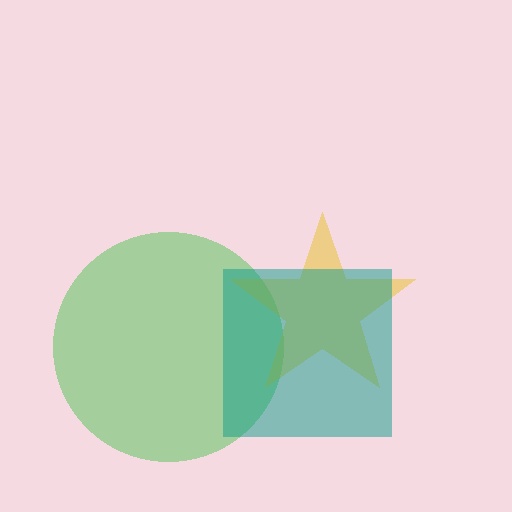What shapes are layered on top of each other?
The layered shapes are: a green circle, a yellow star, a teal square.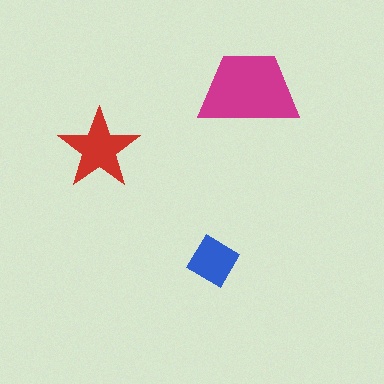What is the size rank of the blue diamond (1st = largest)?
3rd.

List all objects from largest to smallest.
The magenta trapezoid, the red star, the blue diamond.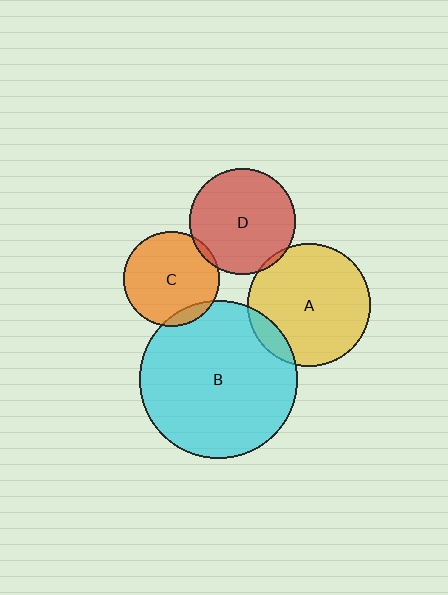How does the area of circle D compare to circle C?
Approximately 1.2 times.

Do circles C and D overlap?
Yes.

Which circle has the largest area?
Circle B (cyan).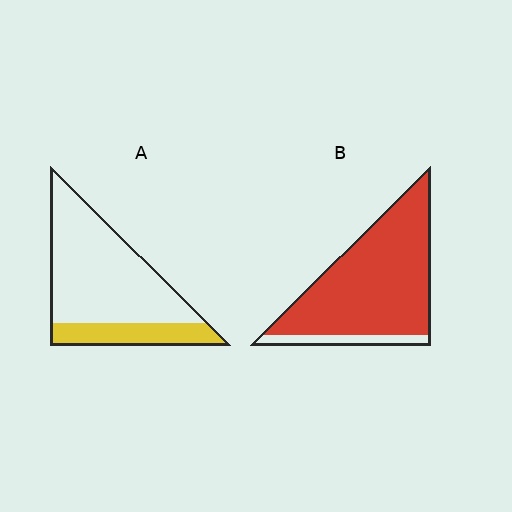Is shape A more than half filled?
No.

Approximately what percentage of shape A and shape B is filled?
A is approximately 25% and B is approximately 90%.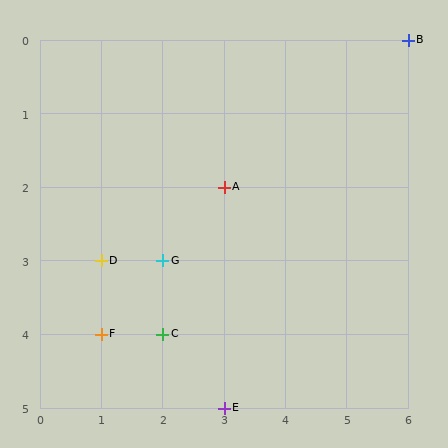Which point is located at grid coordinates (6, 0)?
Point B is at (6, 0).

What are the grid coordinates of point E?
Point E is at grid coordinates (3, 5).